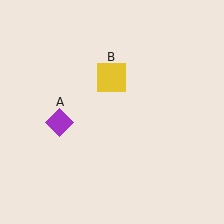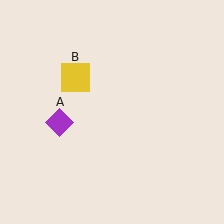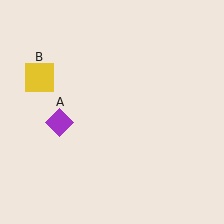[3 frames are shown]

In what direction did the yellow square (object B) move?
The yellow square (object B) moved left.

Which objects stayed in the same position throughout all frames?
Purple diamond (object A) remained stationary.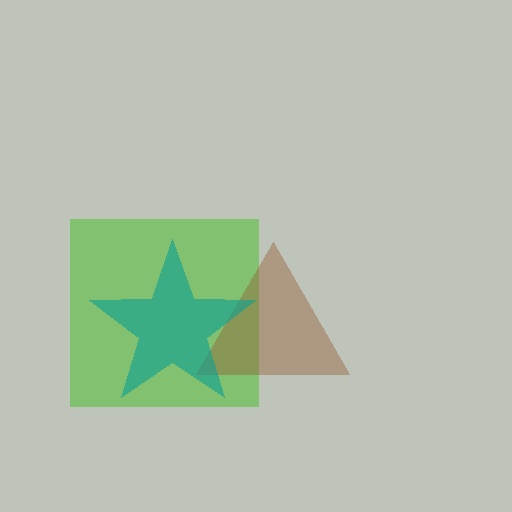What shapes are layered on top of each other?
The layered shapes are: a lime square, a brown triangle, a teal star.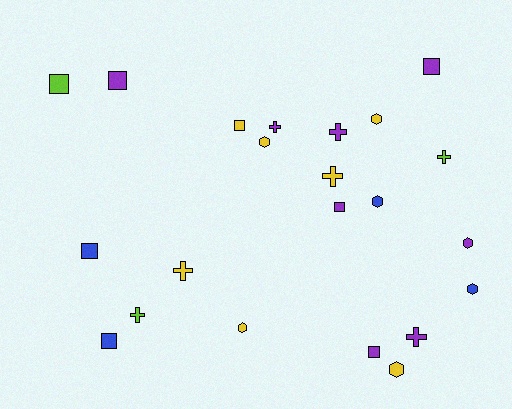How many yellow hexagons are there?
There are 4 yellow hexagons.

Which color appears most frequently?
Purple, with 8 objects.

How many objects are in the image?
There are 22 objects.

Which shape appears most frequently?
Square, with 8 objects.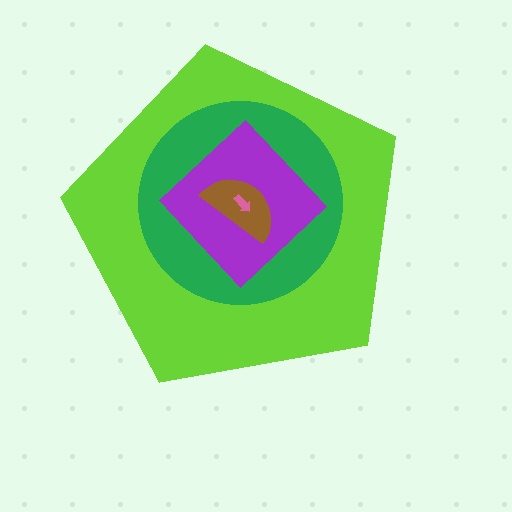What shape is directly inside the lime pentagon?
The green circle.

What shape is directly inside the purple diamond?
The brown semicircle.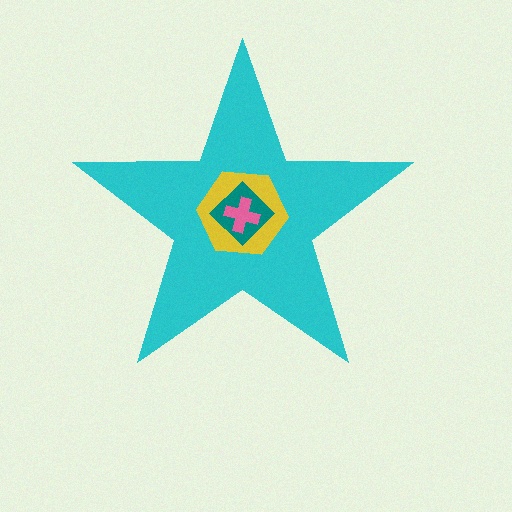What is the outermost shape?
The cyan star.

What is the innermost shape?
The pink cross.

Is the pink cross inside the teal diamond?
Yes.